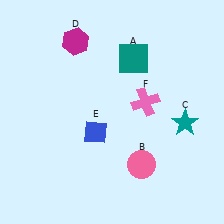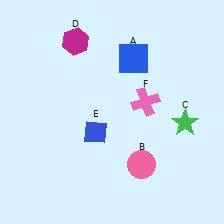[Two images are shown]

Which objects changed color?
A changed from teal to blue. C changed from teal to green.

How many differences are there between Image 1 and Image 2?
There are 2 differences between the two images.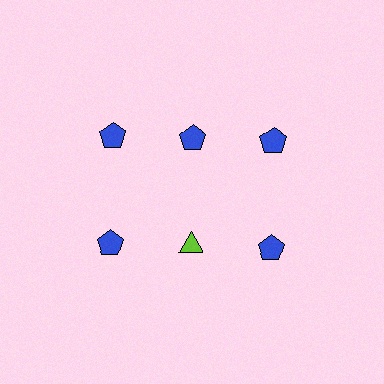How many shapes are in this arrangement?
There are 6 shapes arranged in a grid pattern.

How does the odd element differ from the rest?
It differs in both color (lime instead of blue) and shape (triangle instead of pentagon).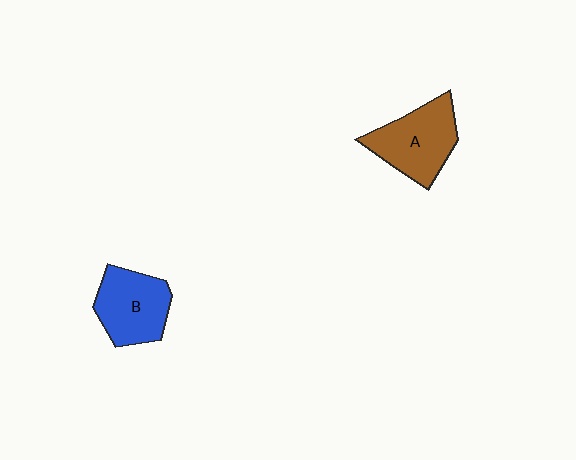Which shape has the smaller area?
Shape B (blue).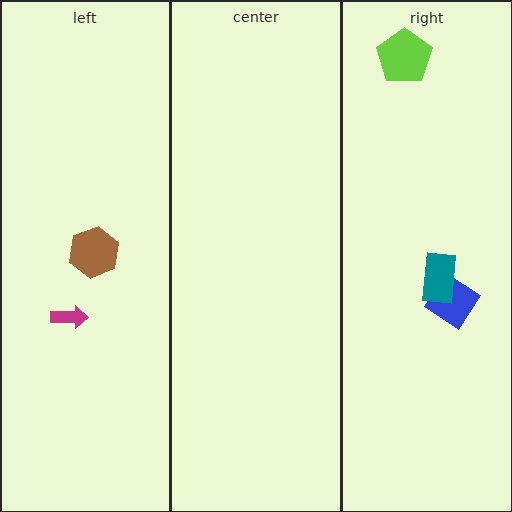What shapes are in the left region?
The brown hexagon, the magenta arrow.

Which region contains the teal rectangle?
The right region.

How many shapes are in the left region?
2.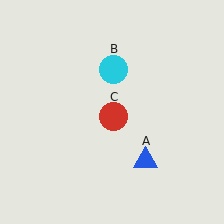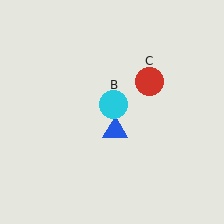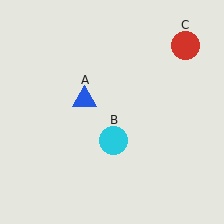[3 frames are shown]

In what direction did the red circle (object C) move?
The red circle (object C) moved up and to the right.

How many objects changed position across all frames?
3 objects changed position: blue triangle (object A), cyan circle (object B), red circle (object C).